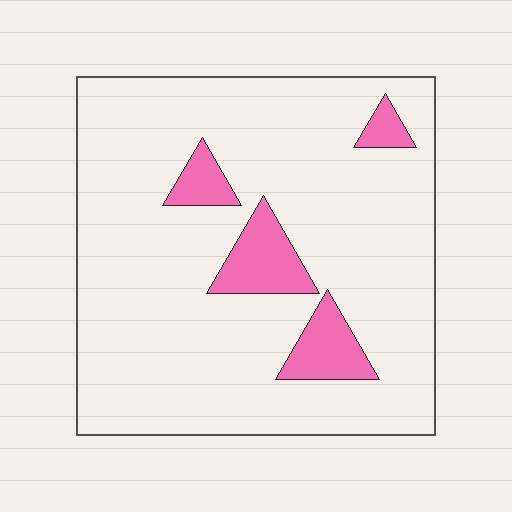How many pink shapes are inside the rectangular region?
4.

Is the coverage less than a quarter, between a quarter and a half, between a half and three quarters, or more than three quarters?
Less than a quarter.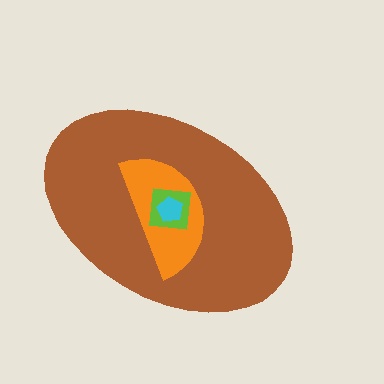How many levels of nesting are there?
4.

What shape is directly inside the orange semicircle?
The lime square.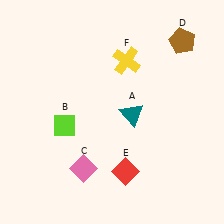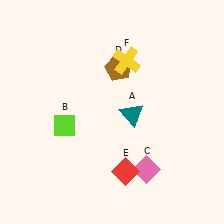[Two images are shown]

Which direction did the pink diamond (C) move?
The pink diamond (C) moved right.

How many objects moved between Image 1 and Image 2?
2 objects moved between the two images.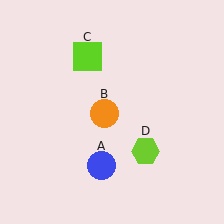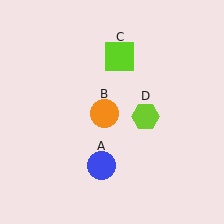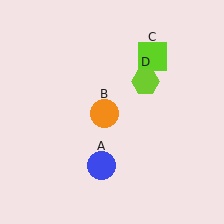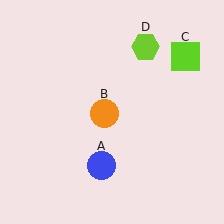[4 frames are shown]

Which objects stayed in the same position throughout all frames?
Blue circle (object A) and orange circle (object B) remained stationary.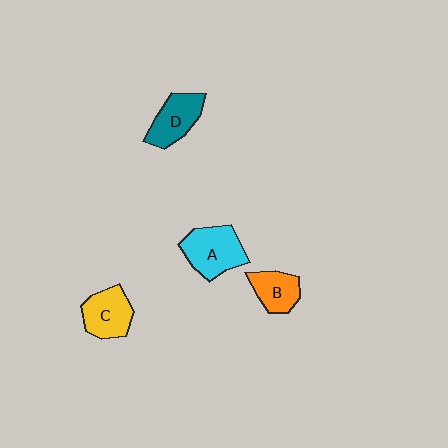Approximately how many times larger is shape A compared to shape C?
Approximately 1.2 times.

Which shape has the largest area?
Shape A (cyan).